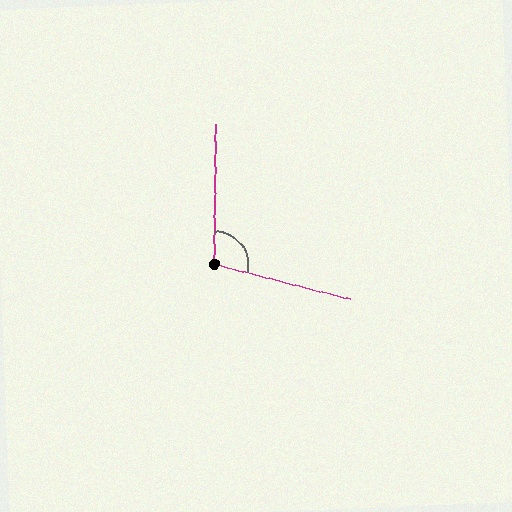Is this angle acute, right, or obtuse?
It is obtuse.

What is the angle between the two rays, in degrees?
Approximately 104 degrees.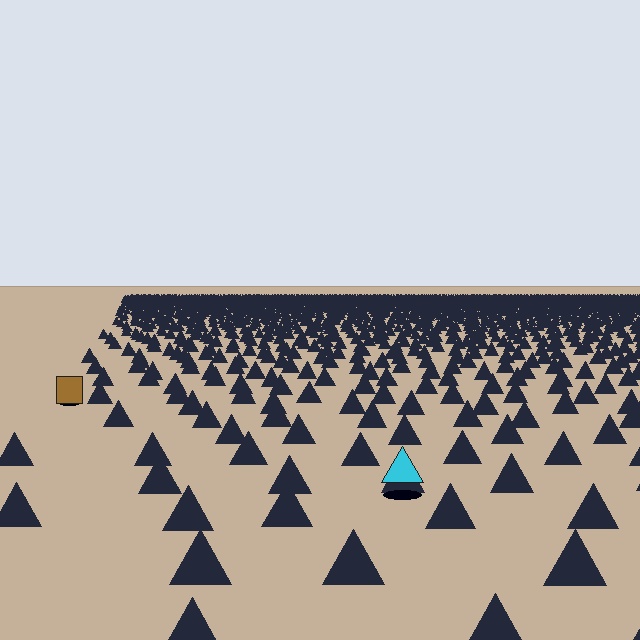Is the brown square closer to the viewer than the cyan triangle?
No. The cyan triangle is closer — you can tell from the texture gradient: the ground texture is coarser near it.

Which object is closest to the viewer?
The cyan triangle is closest. The texture marks near it are larger and more spread out.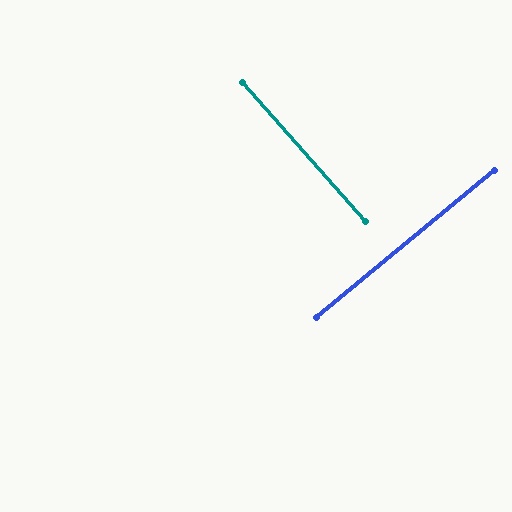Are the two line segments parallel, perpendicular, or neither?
Perpendicular — they meet at approximately 88°.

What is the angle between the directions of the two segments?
Approximately 88 degrees.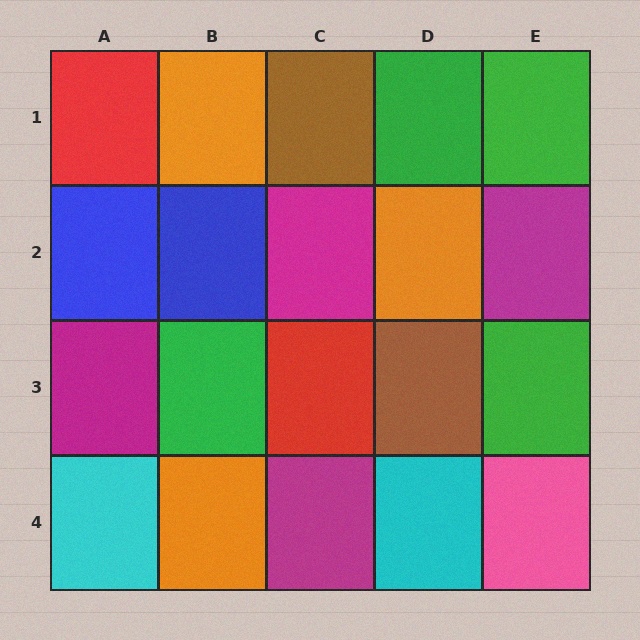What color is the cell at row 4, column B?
Orange.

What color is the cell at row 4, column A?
Cyan.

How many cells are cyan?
2 cells are cyan.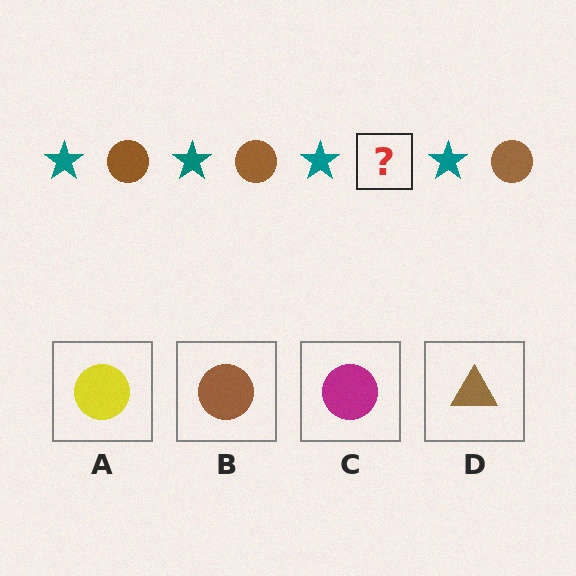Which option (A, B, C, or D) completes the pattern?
B.